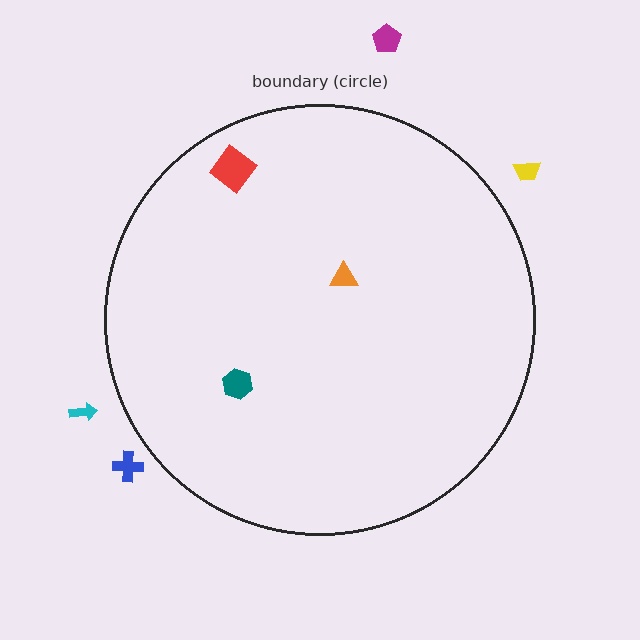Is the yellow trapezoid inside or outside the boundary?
Outside.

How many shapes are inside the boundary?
3 inside, 4 outside.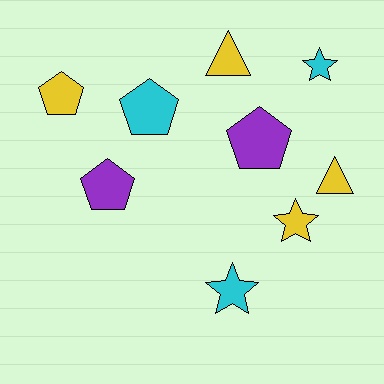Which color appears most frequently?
Yellow, with 4 objects.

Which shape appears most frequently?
Pentagon, with 4 objects.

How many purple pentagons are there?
There are 2 purple pentagons.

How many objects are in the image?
There are 9 objects.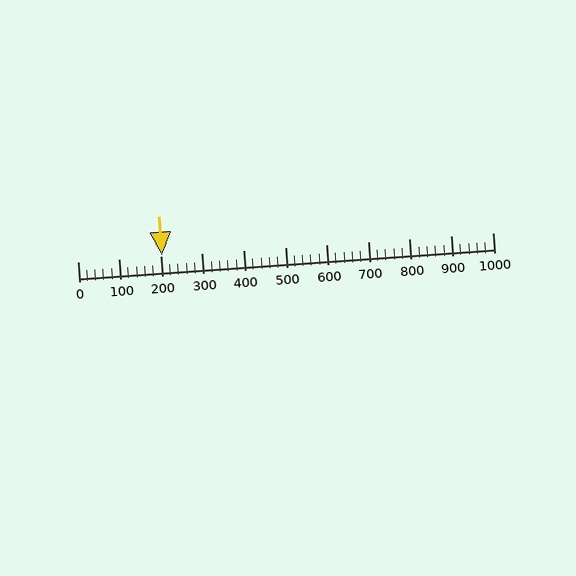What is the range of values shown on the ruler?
The ruler shows values from 0 to 1000.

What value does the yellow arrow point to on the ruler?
The yellow arrow points to approximately 203.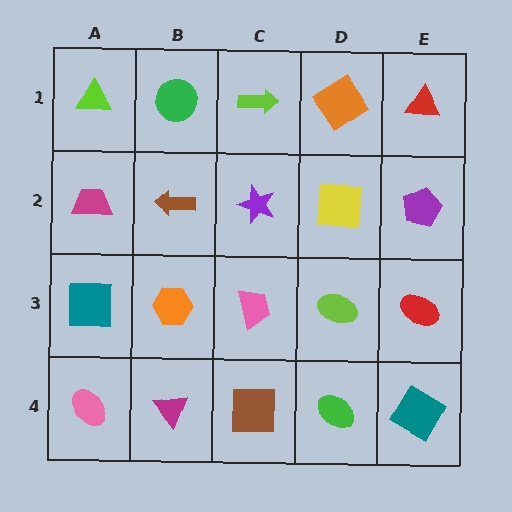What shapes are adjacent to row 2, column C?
A lime arrow (row 1, column C), a pink trapezoid (row 3, column C), a brown arrow (row 2, column B), a yellow square (row 2, column D).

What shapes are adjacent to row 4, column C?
A pink trapezoid (row 3, column C), a magenta triangle (row 4, column B), a green ellipse (row 4, column D).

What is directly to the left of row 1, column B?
A lime triangle.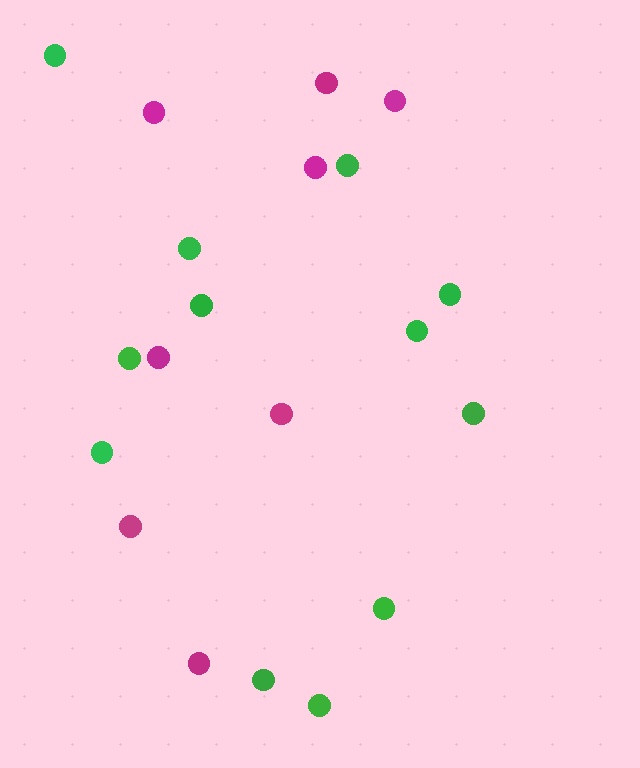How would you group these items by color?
There are 2 groups: one group of magenta circles (8) and one group of green circles (12).